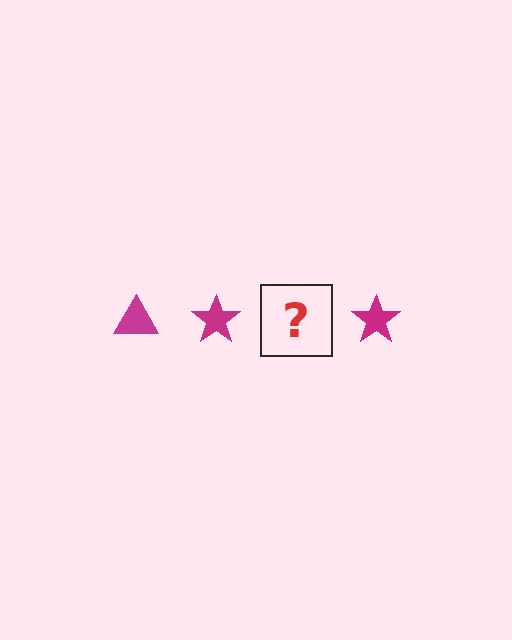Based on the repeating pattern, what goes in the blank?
The blank should be a magenta triangle.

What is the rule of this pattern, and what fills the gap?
The rule is that the pattern cycles through triangle, star shapes in magenta. The gap should be filled with a magenta triangle.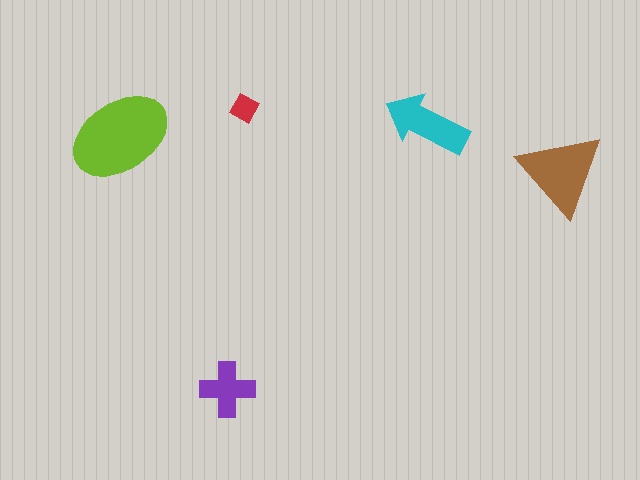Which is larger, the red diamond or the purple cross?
The purple cross.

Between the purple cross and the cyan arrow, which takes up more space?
The cyan arrow.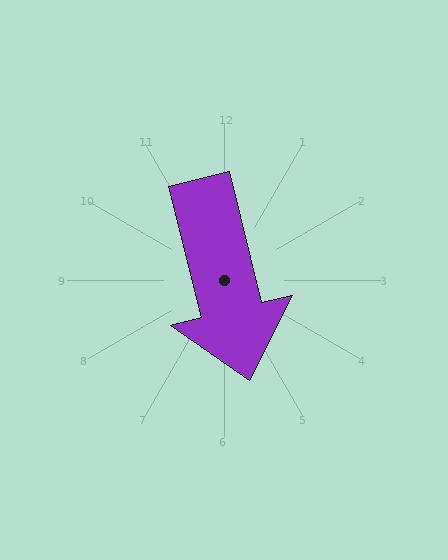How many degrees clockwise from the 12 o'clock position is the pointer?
Approximately 166 degrees.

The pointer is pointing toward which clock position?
Roughly 6 o'clock.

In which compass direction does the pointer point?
South.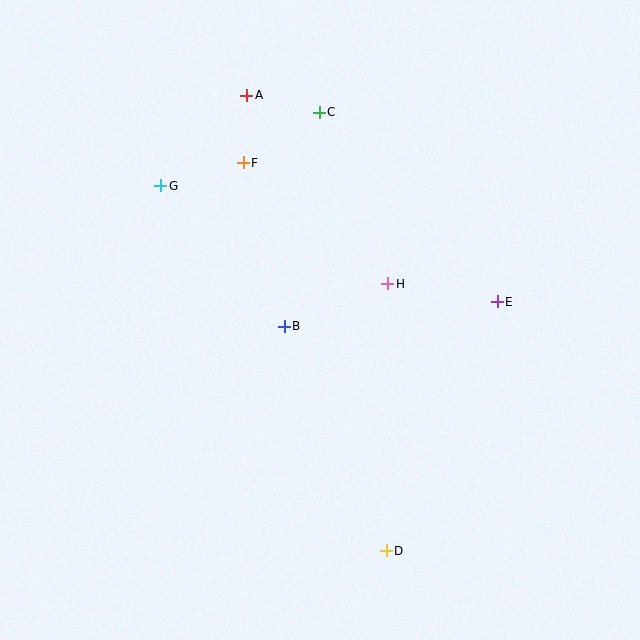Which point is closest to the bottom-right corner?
Point D is closest to the bottom-right corner.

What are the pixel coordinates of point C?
Point C is at (319, 112).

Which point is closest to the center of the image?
Point B at (284, 326) is closest to the center.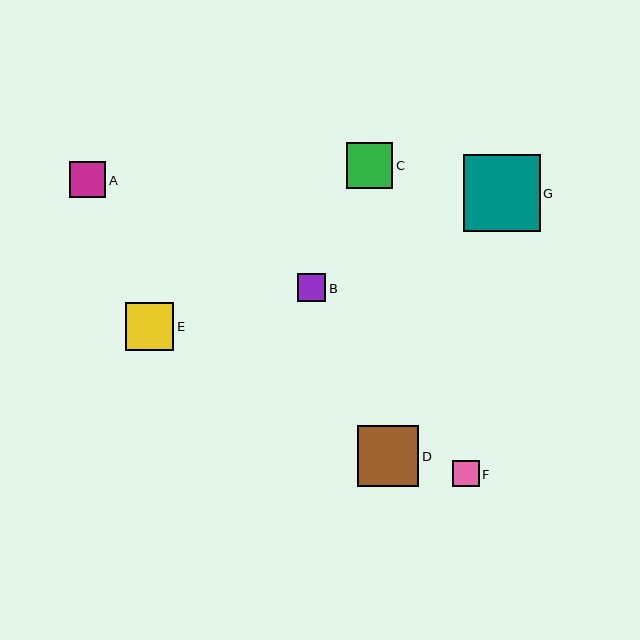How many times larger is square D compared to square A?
Square D is approximately 1.7 times the size of square A.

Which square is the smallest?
Square F is the smallest with a size of approximately 27 pixels.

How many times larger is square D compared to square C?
Square D is approximately 1.3 times the size of square C.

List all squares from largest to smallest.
From largest to smallest: G, D, E, C, A, B, F.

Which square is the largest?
Square G is the largest with a size of approximately 77 pixels.